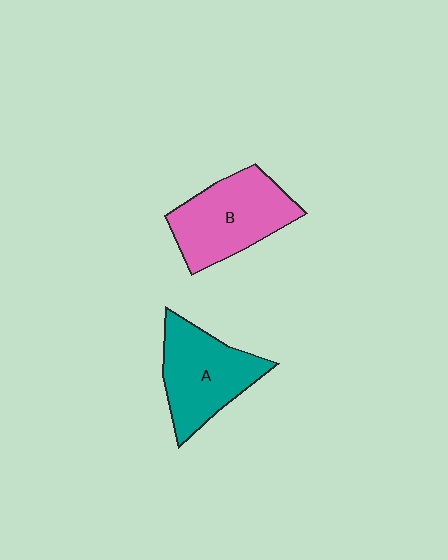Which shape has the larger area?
Shape B (pink).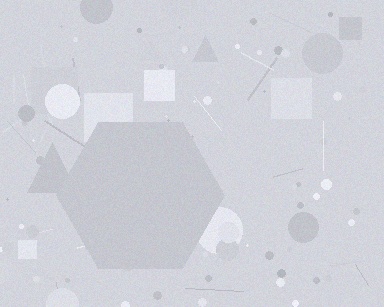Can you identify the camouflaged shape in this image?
The camouflaged shape is a hexagon.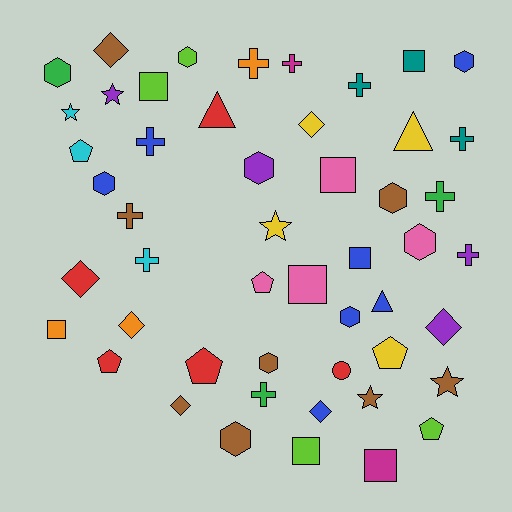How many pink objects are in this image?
There are 4 pink objects.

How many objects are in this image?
There are 50 objects.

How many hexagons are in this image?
There are 10 hexagons.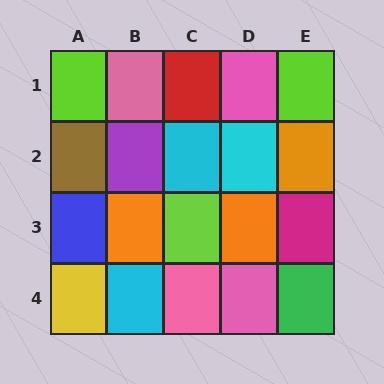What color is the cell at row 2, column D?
Cyan.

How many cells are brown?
1 cell is brown.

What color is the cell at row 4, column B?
Cyan.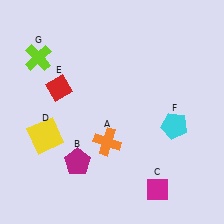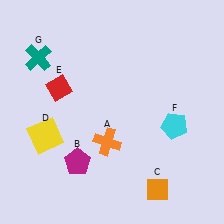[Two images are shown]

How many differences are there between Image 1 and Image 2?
There are 2 differences between the two images.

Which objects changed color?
C changed from magenta to orange. G changed from lime to teal.